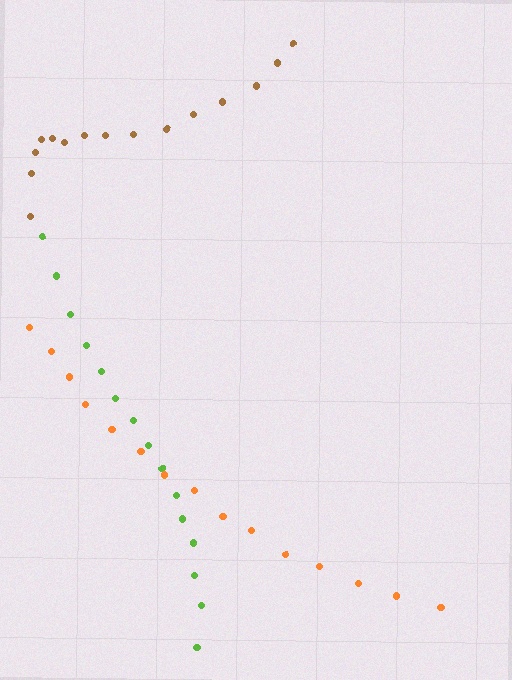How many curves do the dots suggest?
There are 3 distinct paths.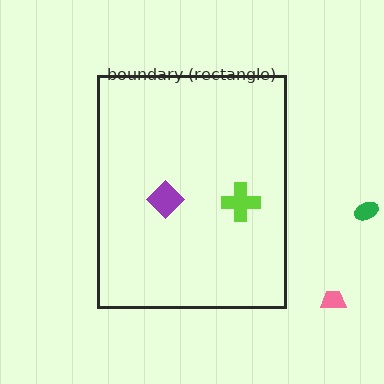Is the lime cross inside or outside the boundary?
Inside.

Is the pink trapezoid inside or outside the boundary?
Outside.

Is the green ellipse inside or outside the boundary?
Outside.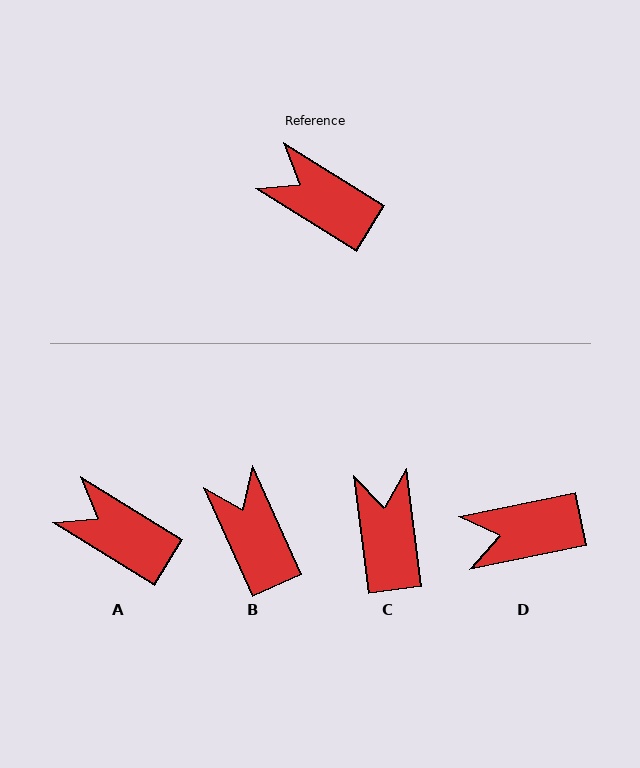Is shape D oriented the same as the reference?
No, it is off by about 43 degrees.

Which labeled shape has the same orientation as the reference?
A.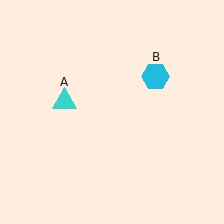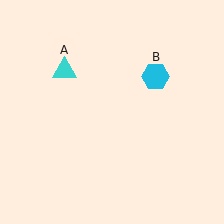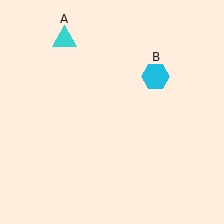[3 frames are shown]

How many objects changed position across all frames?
1 object changed position: cyan triangle (object A).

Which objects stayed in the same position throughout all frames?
Cyan hexagon (object B) remained stationary.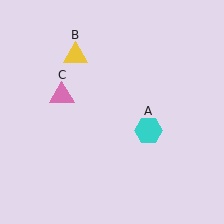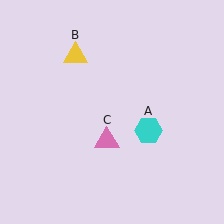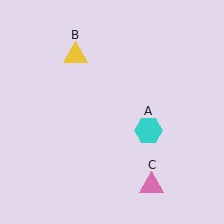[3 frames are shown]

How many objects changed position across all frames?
1 object changed position: pink triangle (object C).